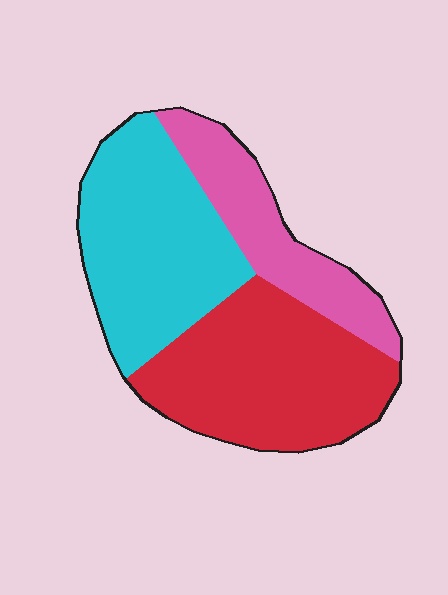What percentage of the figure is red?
Red covers 40% of the figure.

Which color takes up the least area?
Pink, at roughly 20%.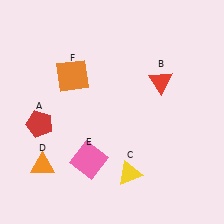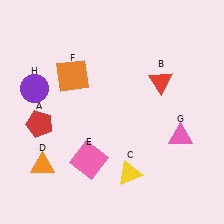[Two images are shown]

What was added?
A pink triangle (G), a purple circle (H) were added in Image 2.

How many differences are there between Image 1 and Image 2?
There are 2 differences between the two images.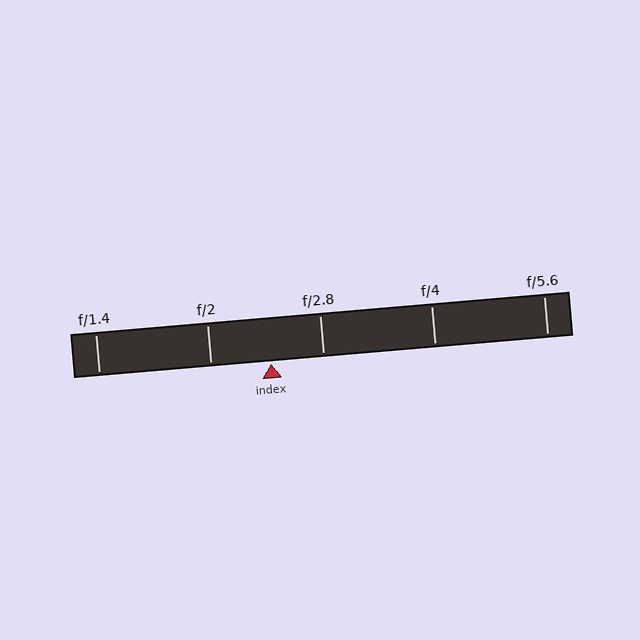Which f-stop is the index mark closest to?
The index mark is closest to f/2.8.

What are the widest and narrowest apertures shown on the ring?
The widest aperture shown is f/1.4 and the narrowest is f/5.6.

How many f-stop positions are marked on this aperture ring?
There are 5 f-stop positions marked.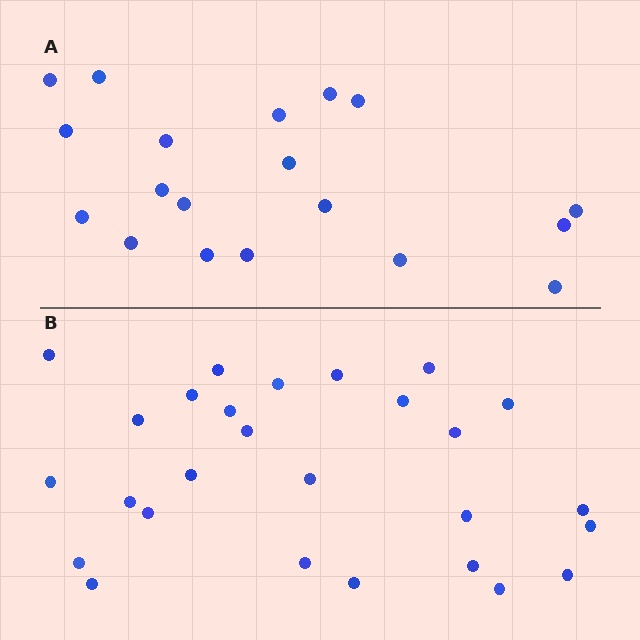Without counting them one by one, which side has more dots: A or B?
Region B (the bottom region) has more dots.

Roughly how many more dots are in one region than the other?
Region B has roughly 8 or so more dots than region A.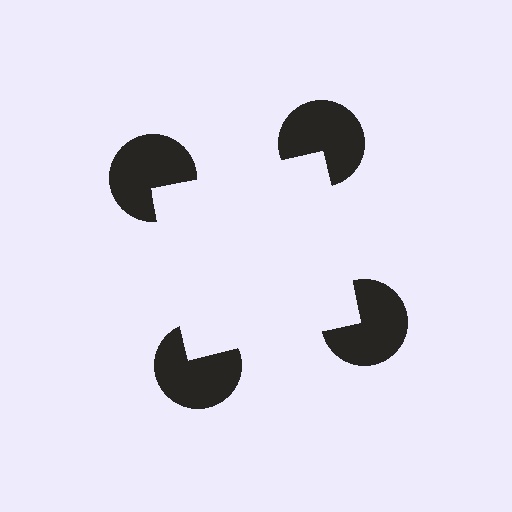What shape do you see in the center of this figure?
An illusory square — its edges are inferred from the aligned wedge cuts in the pac-man discs, not physically drawn.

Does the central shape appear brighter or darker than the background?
It typically appears slightly brighter than the background, even though no actual brightness change is drawn.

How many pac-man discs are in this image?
There are 4 — one at each vertex of the illusory square.